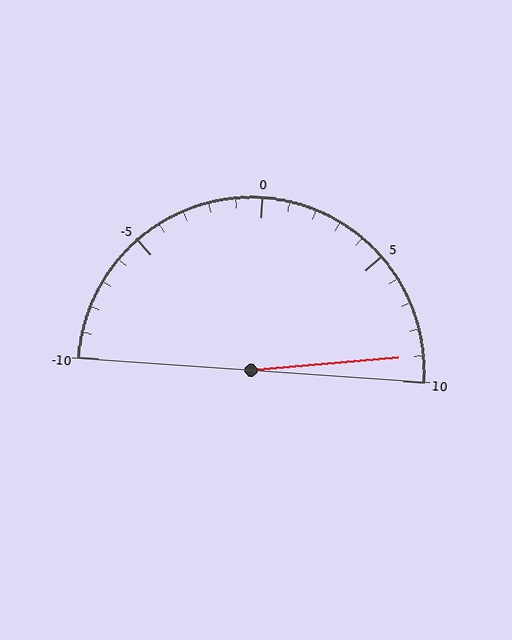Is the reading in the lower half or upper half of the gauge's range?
The reading is in the upper half of the range (-10 to 10).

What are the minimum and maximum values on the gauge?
The gauge ranges from -10 to 10.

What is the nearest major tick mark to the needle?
The nearest major tick mark is 10.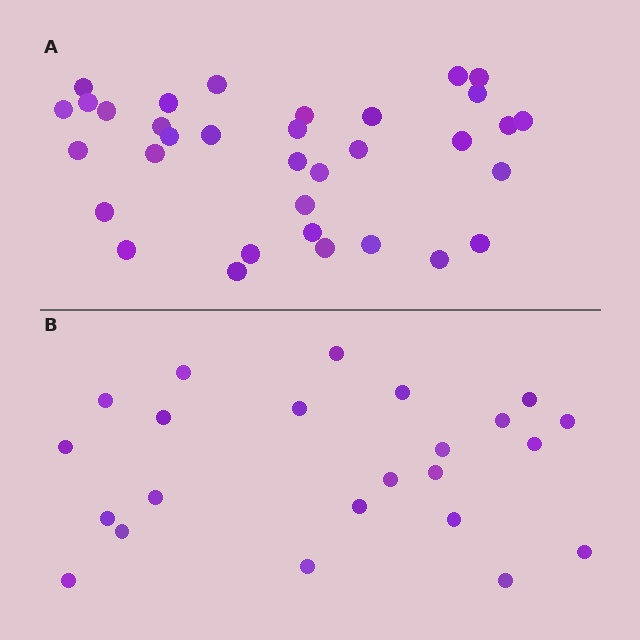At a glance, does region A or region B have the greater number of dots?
Region A (the top region) has more dots.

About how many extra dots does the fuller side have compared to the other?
Region A has roughly 12 or so more dots than region B.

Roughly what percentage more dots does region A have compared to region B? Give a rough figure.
About 50% more.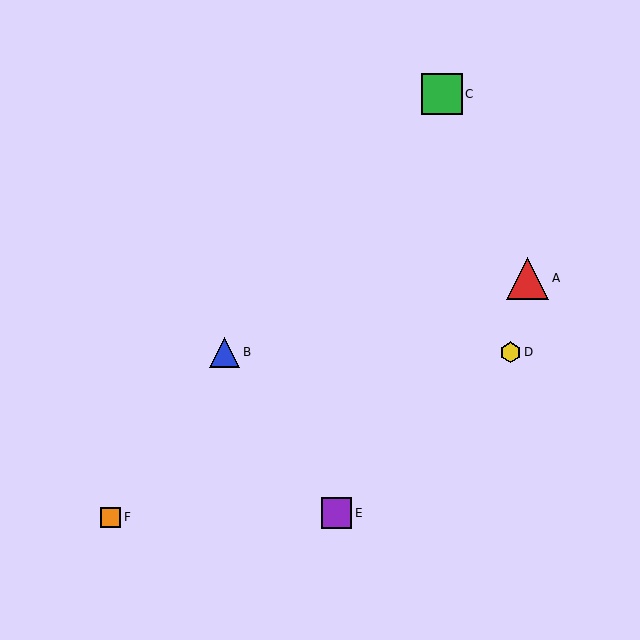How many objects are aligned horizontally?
2 objects (B, D) are aligned horizontally.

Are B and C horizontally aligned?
No, B is at y≈352 and C is at y≈94.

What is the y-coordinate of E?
Object E is at y≈513.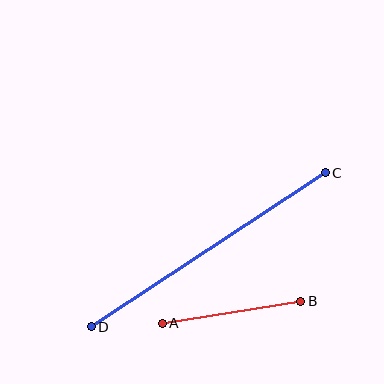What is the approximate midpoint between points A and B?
The midpoint is at approximately (231, 312) pixels.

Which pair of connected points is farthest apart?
Points C and D are farthest apart.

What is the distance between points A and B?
The distance is approximately 140 pixels.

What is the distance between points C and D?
The distance is approximately 280 pixels.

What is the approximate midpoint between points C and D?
The midpoint is at approximately (208, 250) pixels.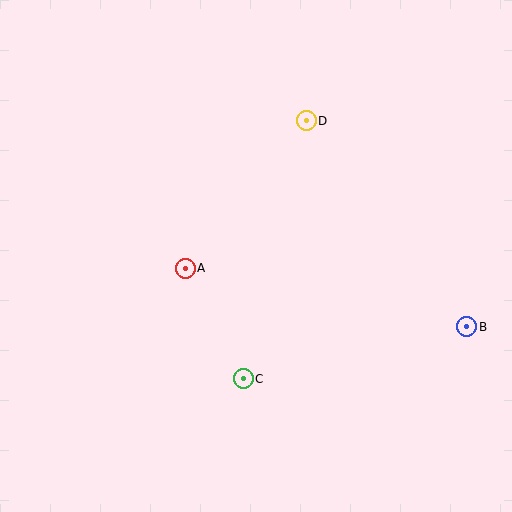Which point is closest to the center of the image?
Point A at (185, 268) is closest to the center.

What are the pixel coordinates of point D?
Point D is at (306, 121).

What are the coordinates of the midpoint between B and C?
The midpoint between B and C is at (355, 353).